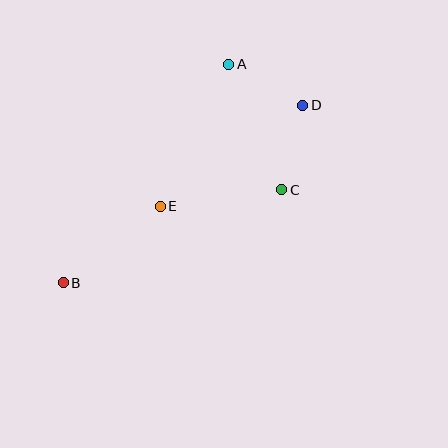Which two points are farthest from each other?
Points B and D are farthest from each other.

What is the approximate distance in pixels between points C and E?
The distance between C and E is approximately 122 pixels.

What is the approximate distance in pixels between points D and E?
The distance between D and E is approximately 175 pixels.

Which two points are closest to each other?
Points A and D are closest to each other.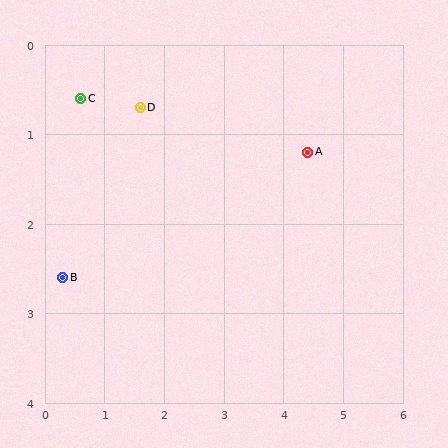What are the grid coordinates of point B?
Point B is at approximately (0.3, 2.6).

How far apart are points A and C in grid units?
Points A and C are about 3.8 grid units apart.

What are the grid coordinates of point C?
Point C is at approximately (0.6, 0.6).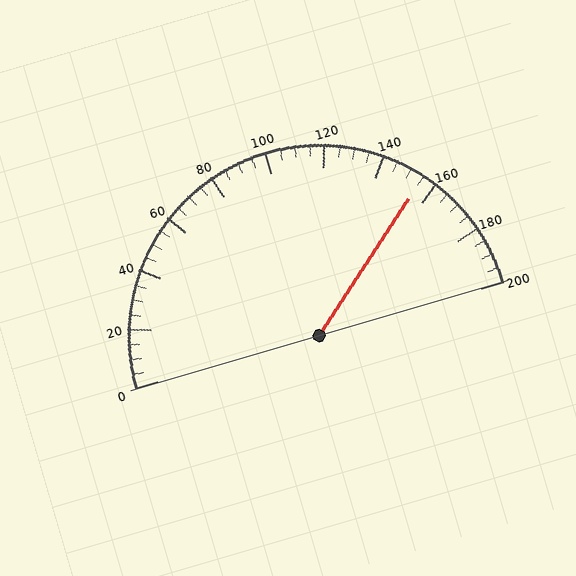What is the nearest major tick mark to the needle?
The nearest major tick mark is 160.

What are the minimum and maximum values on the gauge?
The gauge ranges from 0 to 200.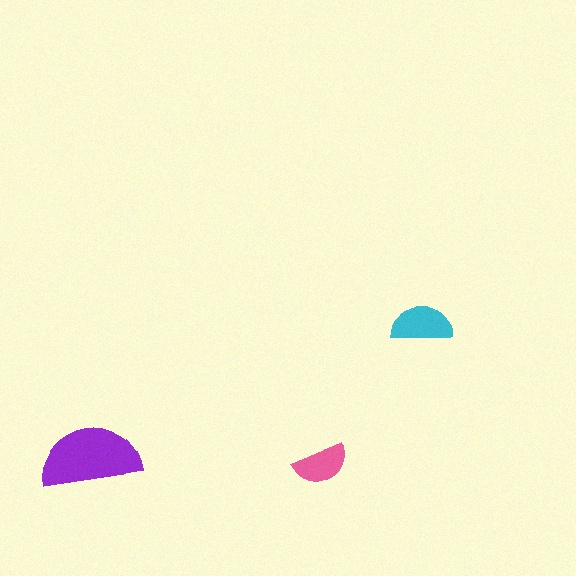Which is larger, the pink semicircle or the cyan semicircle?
The cyan one.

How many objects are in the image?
There are 3 objects in the image.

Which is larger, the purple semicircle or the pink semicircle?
The purple one.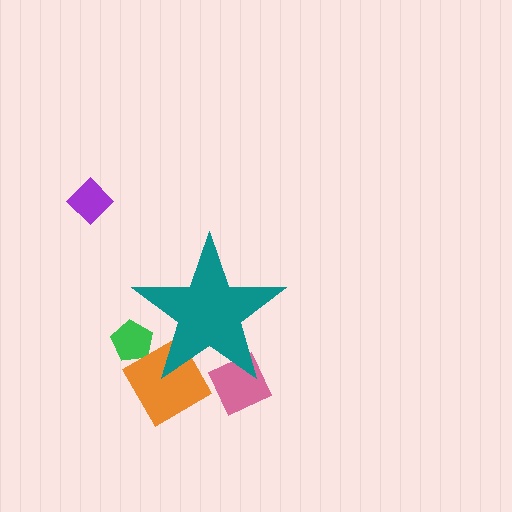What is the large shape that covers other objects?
A teal star.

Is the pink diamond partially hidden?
Yes, the pink diamond is partially hidden behind the teal star.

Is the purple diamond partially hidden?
No, the purple diamond is fully visible.